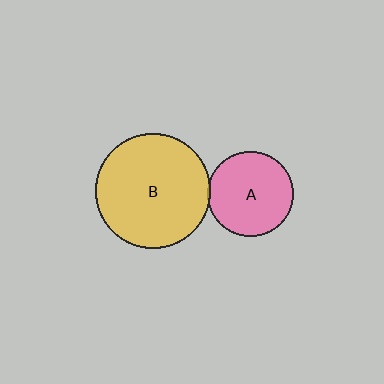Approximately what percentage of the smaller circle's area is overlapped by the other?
Approximately 5%.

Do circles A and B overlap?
Yes.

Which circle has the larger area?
Circle B (yellow).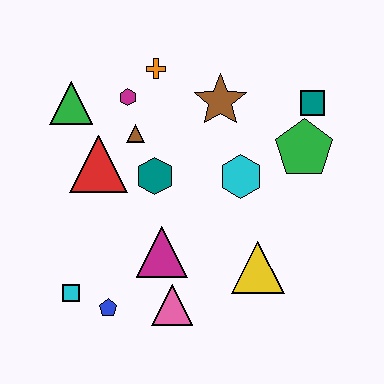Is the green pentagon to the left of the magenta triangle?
No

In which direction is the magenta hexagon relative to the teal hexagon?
The magenta hexagon is above the teal hexagon.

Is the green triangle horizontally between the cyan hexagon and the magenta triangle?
No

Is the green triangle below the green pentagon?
No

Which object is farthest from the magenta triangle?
The teal square is farthest from the magenta triangle.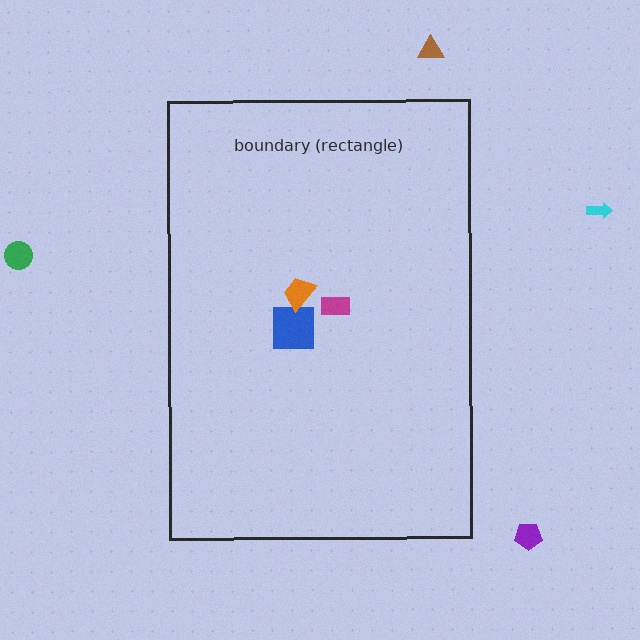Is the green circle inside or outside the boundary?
Outside.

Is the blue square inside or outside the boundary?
Inside.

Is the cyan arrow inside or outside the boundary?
Outside.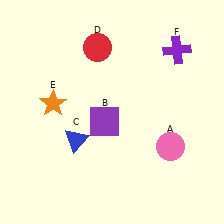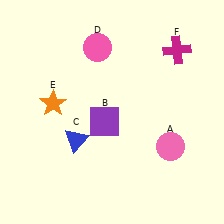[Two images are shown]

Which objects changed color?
D changed from red to pink. F changed from purple to magenta.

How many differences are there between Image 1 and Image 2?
There are 2 differences between the two images.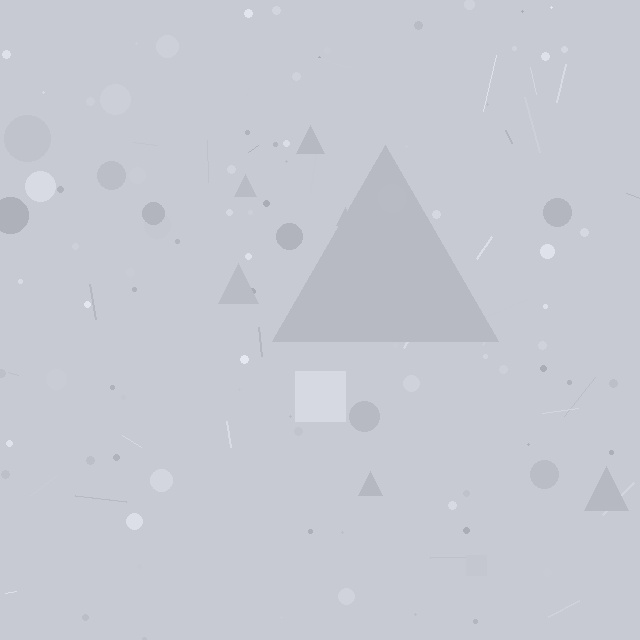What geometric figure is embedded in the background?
A triangle is embedded in the background.